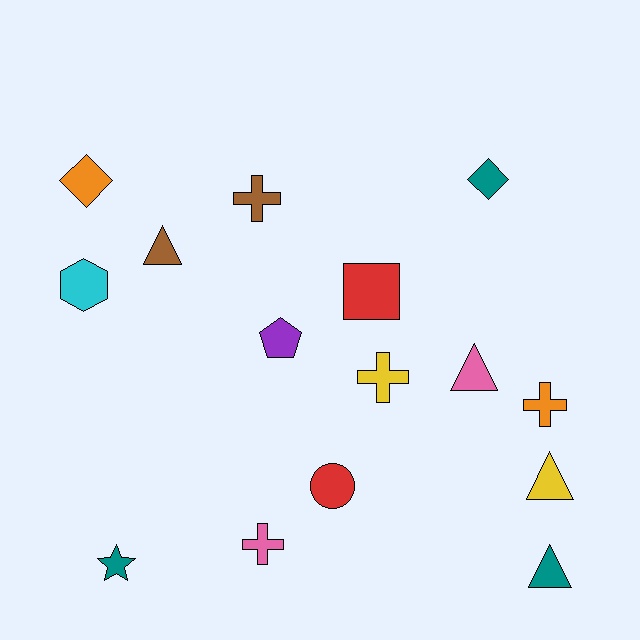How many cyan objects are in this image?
There is 1 cyan object.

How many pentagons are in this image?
There is 1 pentagon.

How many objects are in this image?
There are 15 objects.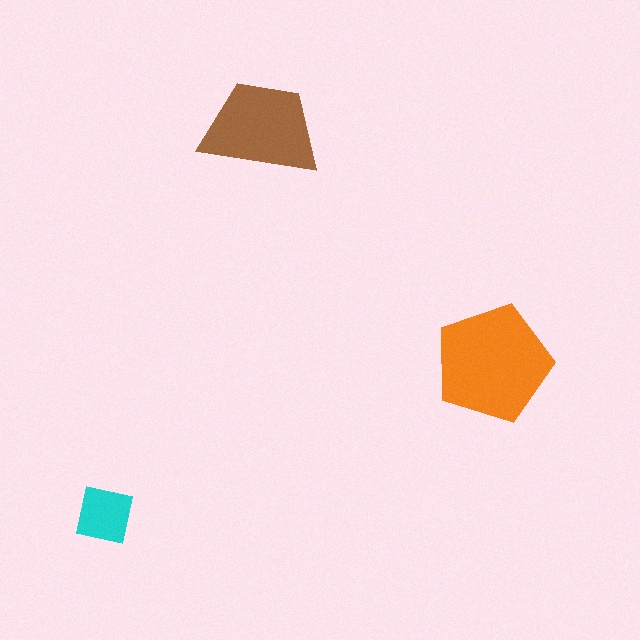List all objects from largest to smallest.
The orange pentagon, the brown trapezoid, the cyan square.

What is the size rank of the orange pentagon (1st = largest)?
1st.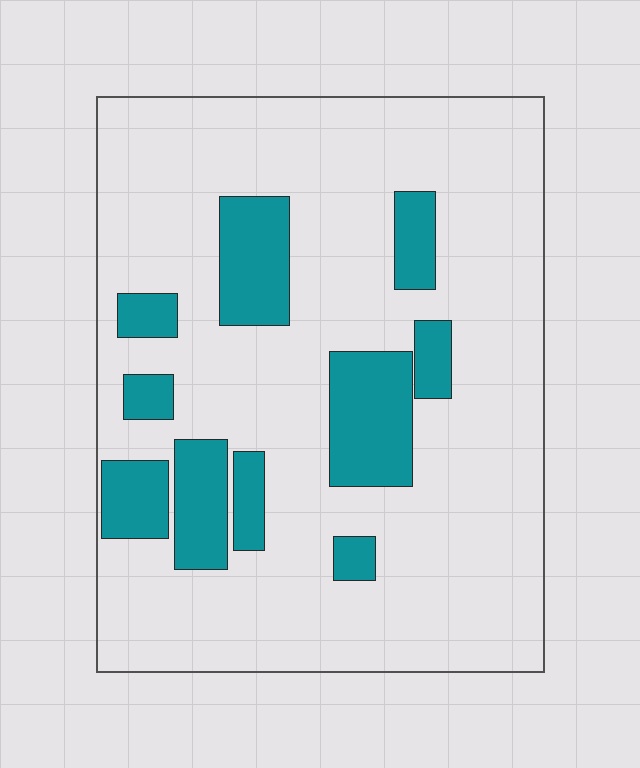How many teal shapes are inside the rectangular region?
10.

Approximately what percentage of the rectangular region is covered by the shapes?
Approximately 20%.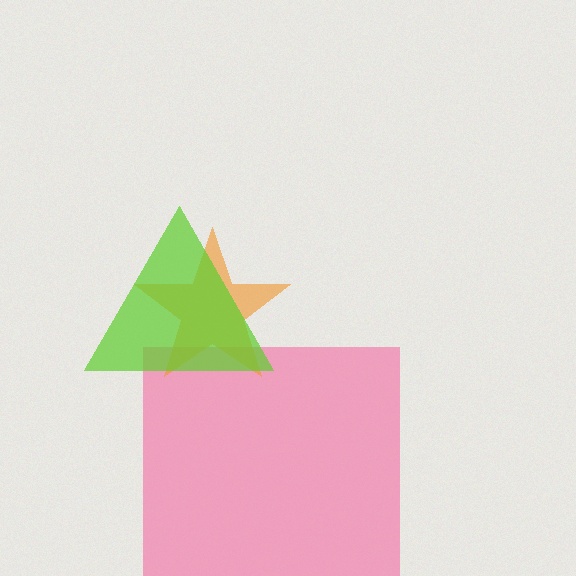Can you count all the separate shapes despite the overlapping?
Yes, there are 3 separate shapes.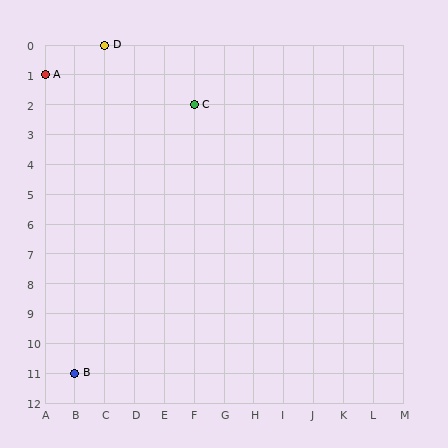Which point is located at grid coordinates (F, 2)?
Point C is at (F, 2).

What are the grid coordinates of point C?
Point C is at grid coordinates (F, 2).